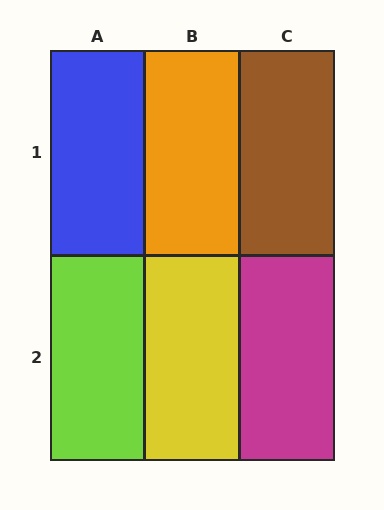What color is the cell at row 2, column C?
Magenta.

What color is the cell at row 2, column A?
Lime.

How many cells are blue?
1 cell is blue.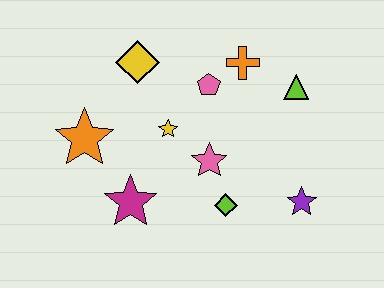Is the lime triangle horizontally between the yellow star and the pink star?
No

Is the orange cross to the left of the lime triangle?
Yes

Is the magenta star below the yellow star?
Yes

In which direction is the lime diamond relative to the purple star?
The lime diamond is to the left of the purple star.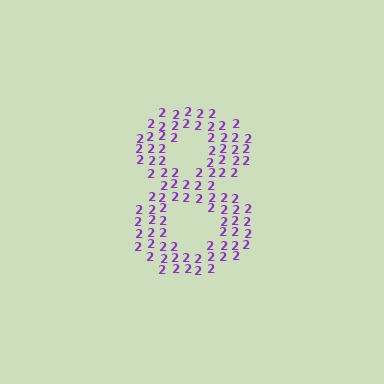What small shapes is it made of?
It is made of small digit 2's.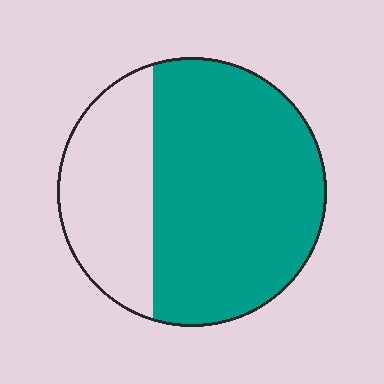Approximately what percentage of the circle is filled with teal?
Approximately 70%.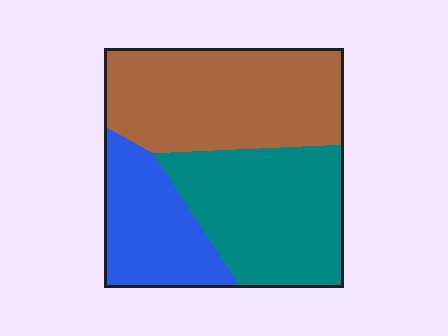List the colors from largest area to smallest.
From largest to smallest: brown, teal, blue.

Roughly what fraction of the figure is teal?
Teal covers roughly 35% of the figure.